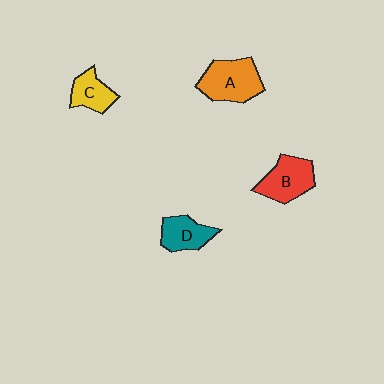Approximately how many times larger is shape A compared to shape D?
Approximately 1.5 times.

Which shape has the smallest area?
Shape C (yellow).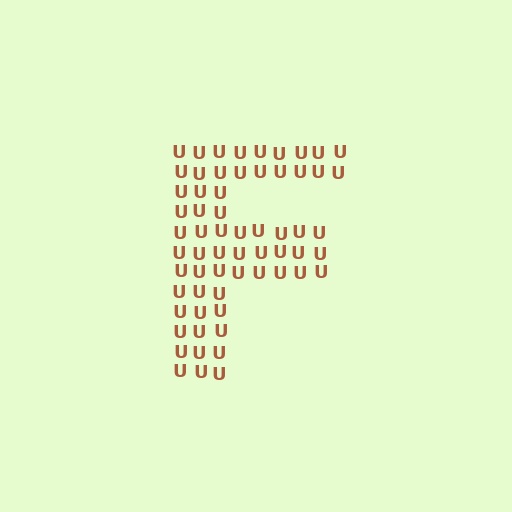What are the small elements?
The small elements are letter U's.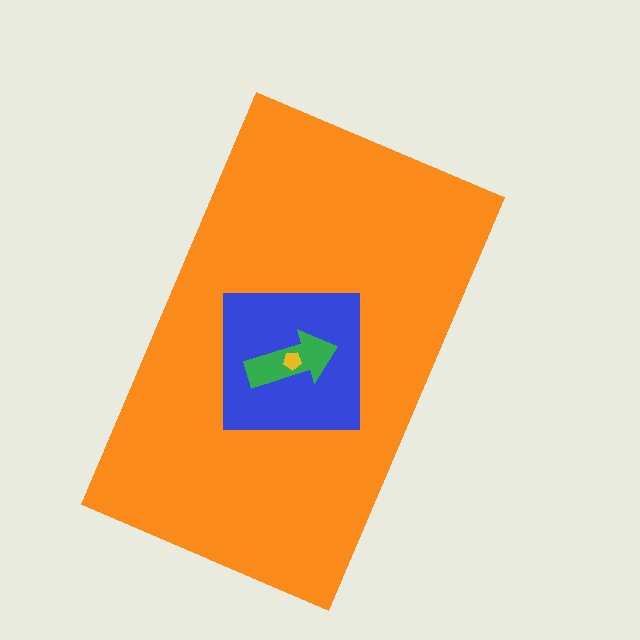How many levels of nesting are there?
4.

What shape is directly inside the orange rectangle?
The blue square.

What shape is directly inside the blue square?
The green arrow.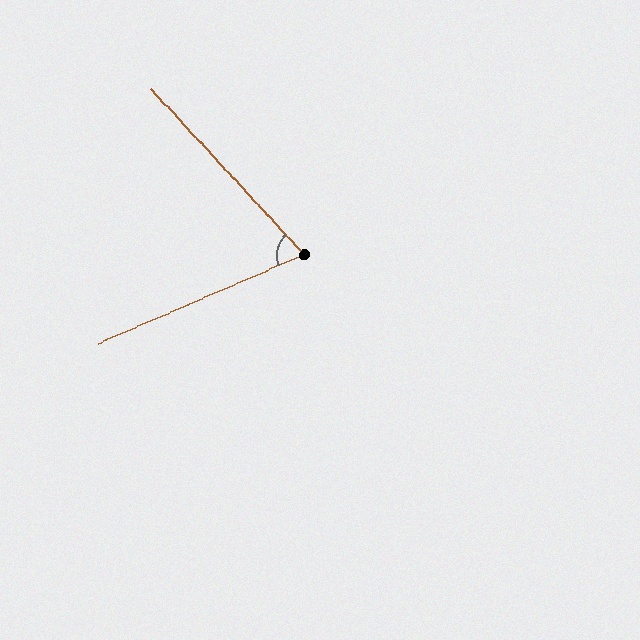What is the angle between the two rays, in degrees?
Approximately 71 degrees.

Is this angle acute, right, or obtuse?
It is acute.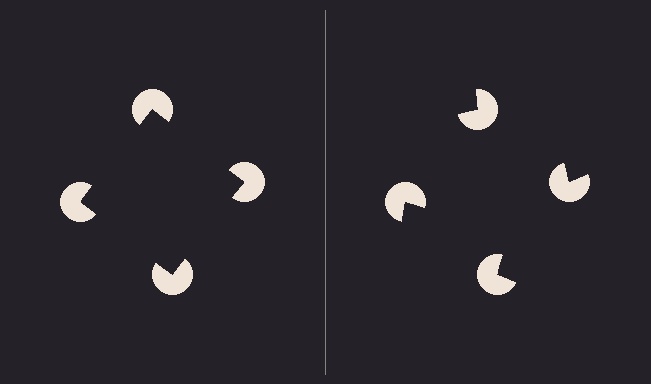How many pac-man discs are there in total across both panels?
8 — 4 on each side.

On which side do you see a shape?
An illusory square appears on the left side. On the right side the wedge cuts are rotated, so no coherent shape forms.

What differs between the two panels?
The pac-man discs are positioned identically on both sides; only the wedge orientations differ. On the left they align to a square; on the right they are misaligned.